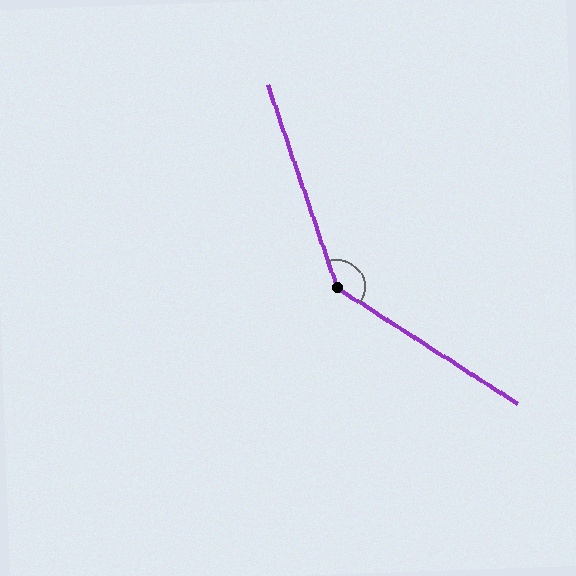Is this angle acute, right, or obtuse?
It is obtuse.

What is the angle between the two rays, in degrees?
Approximately 142 degrees.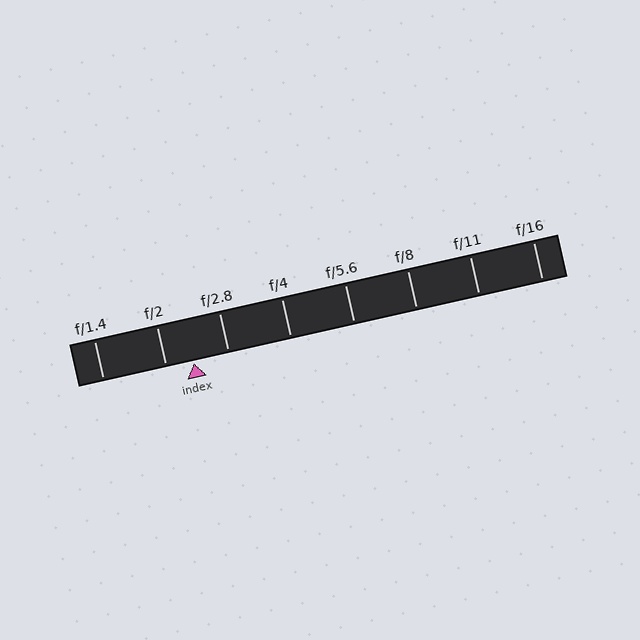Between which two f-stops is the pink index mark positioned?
The index mark is between f/2 and f/2.8.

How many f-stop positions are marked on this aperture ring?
There are 8 f-stop positions marked.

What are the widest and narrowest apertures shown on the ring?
The widest aperture shown is f/1.4 and the narrowest is f/16.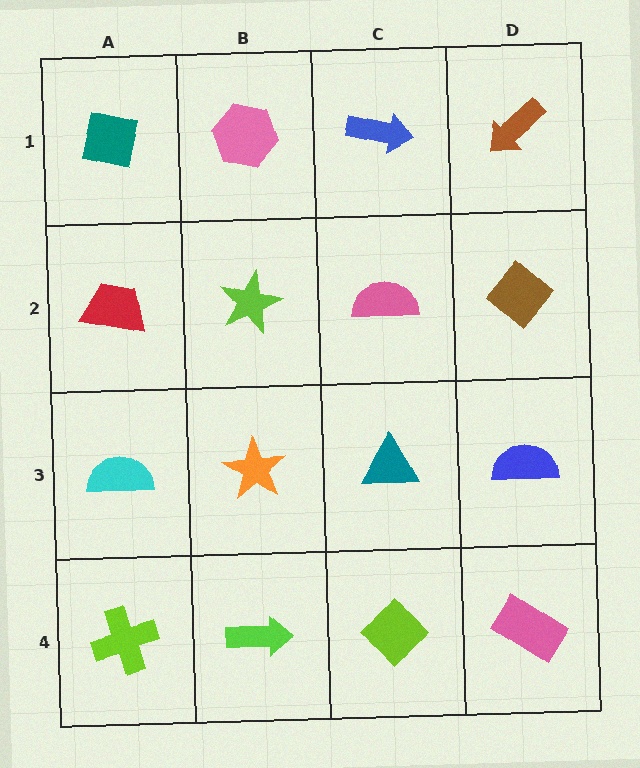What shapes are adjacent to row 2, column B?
A pink hexagon (row 1, column B), an orange star (row 3, column B), a red trapezoid (row 2, column A), a pink semicircle (row 2, column C).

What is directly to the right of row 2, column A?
A lime star.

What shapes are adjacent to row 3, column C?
A pink semicircle (row 2, column C), a lime diamond (row 4, column C), an orange star (row 3, column B), a blue semicircle (row 3, column D).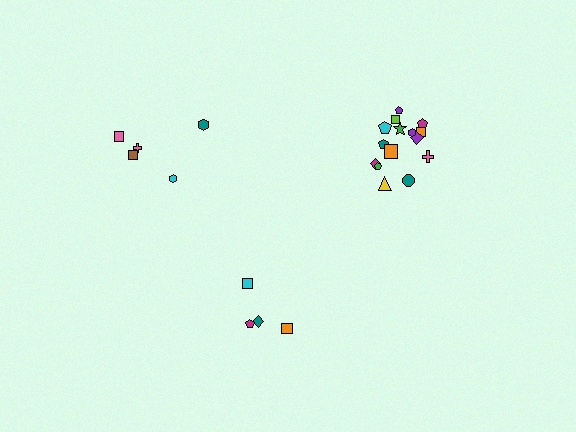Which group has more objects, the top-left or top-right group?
The top-right group.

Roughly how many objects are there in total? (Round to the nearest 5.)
Roughly 25 objects in total.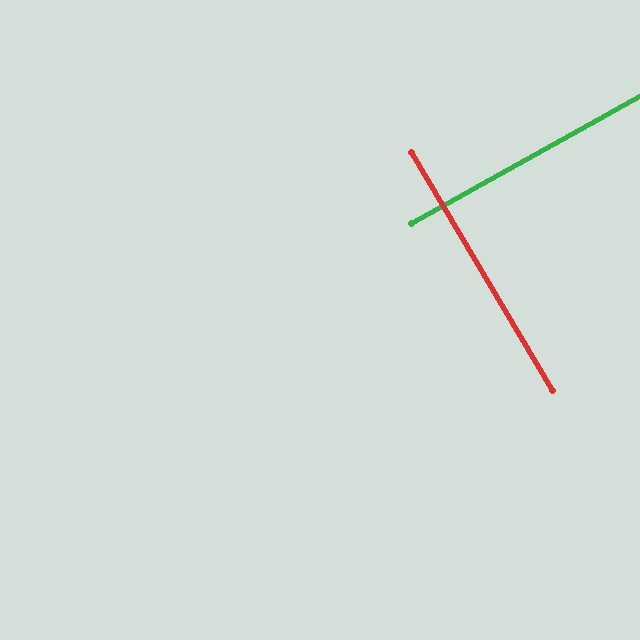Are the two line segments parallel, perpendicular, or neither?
Perpendicular — they meet at approximately 88°.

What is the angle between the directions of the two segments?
Approximately 88 degrees.